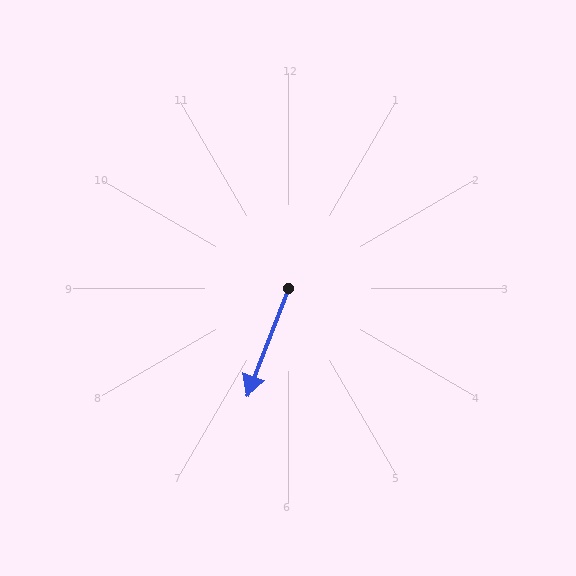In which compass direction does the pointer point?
South.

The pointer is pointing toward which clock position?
Roughly 7 o'clock.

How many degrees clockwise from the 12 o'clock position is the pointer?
Approximately 201 degrees.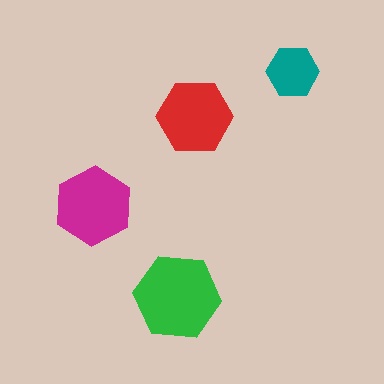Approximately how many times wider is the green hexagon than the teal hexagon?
About 1.5 times wider.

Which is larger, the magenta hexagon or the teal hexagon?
The magenta one.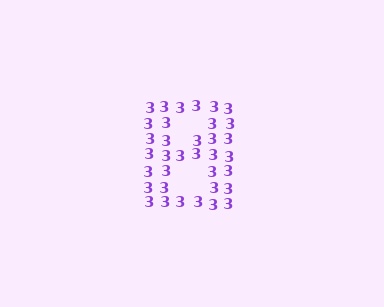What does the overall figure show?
The overall figure shows the letter B.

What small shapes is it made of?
It is made of small digit 3's.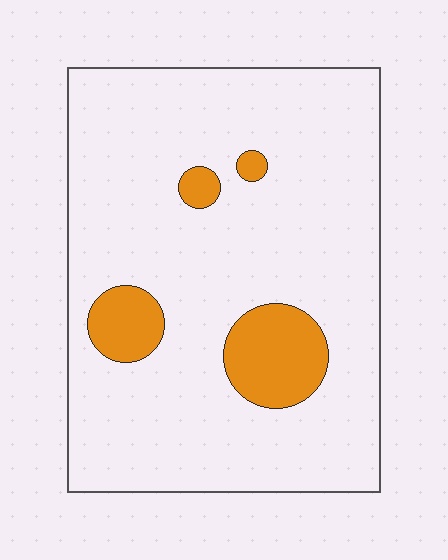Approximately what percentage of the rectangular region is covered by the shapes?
Approximately 10%.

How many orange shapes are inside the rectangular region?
4.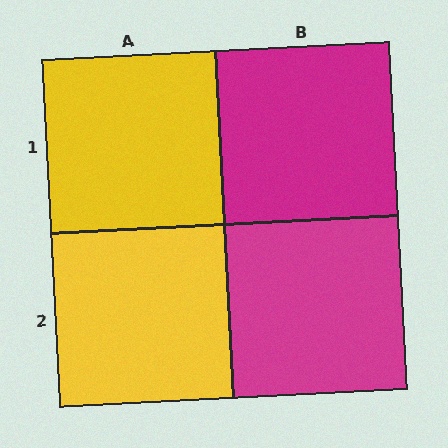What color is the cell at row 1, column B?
Magenta.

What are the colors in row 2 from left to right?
Yellow, magenta.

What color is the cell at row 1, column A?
Yellow.